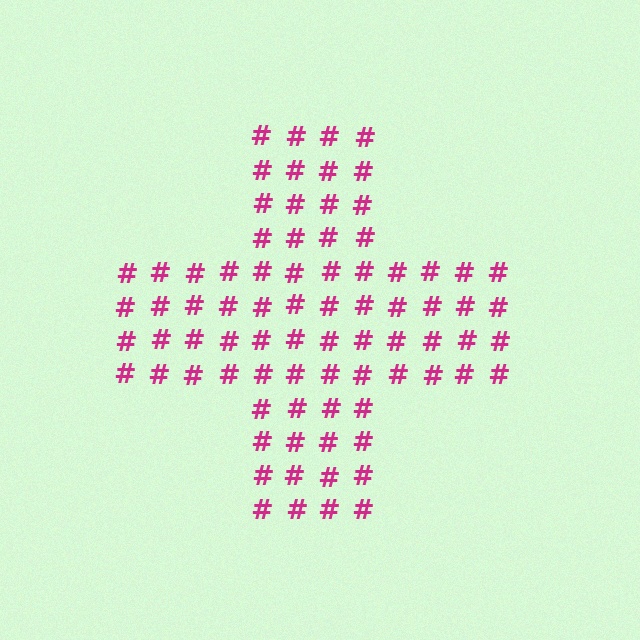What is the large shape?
The large shape is a cross.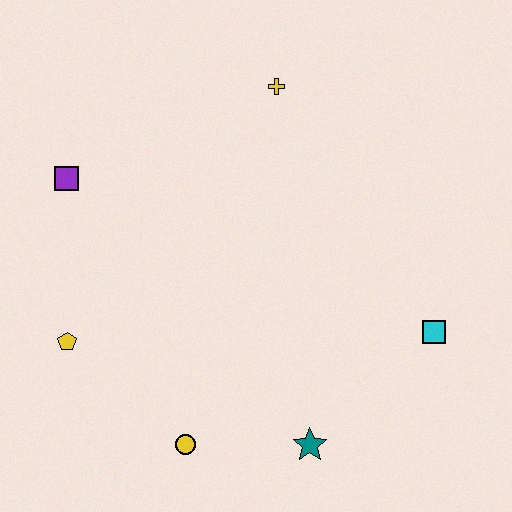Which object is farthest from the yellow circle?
The yellow cross is farthest from the yellow circle.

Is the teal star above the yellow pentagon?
No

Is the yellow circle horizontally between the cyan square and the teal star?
No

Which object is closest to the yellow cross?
The purple square is closest to the yellow cross.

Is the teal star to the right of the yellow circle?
Yes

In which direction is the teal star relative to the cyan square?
The teal star is to the left of the cyan square.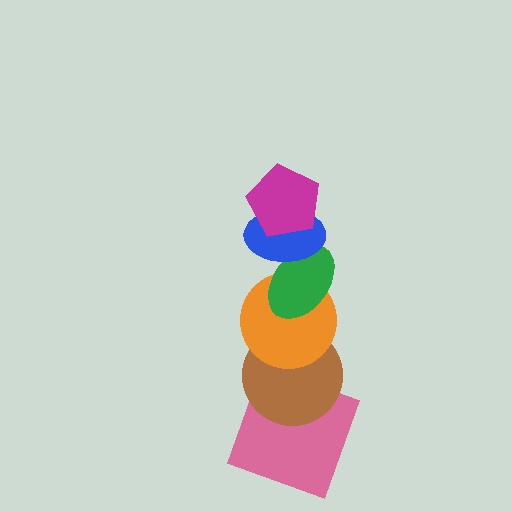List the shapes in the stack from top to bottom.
From top to bottom: the magenta pentagon, the blue ellipse, the green ellipse, the orange circle, the brown circle, the pink square.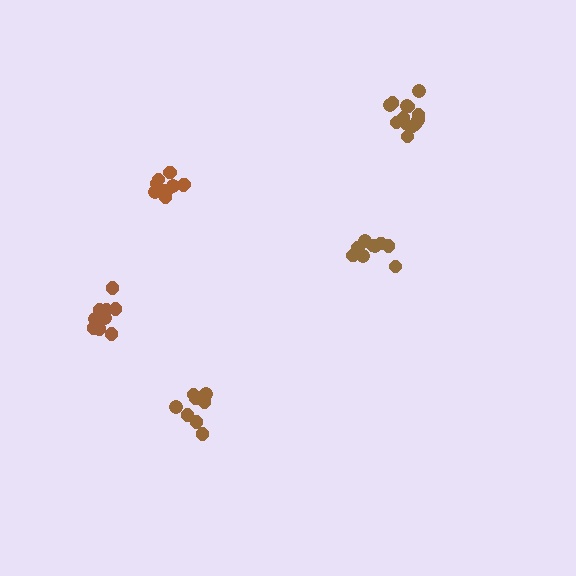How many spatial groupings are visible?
There are 5 spatial groupings.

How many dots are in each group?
Group 1: 13 dots, Group 2: 10 dots, Group 3: 9 dots, Group 4: 10 dots, Group 5: 11 dots (53 total).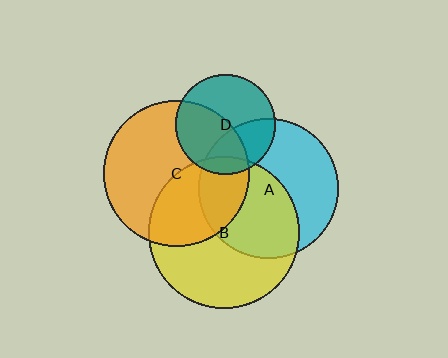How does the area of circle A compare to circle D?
Approximately 2.0 times.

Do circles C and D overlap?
Yes.